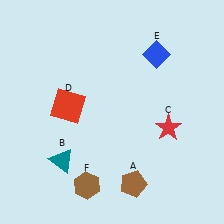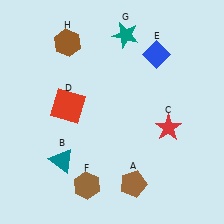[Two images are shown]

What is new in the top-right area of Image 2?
A teal star (G) was added in the top-right area of Image 2.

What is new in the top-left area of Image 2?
A brown hexagon (H) was added in the top-left area of Image 2.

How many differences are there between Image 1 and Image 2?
There are 2 differences between the two images.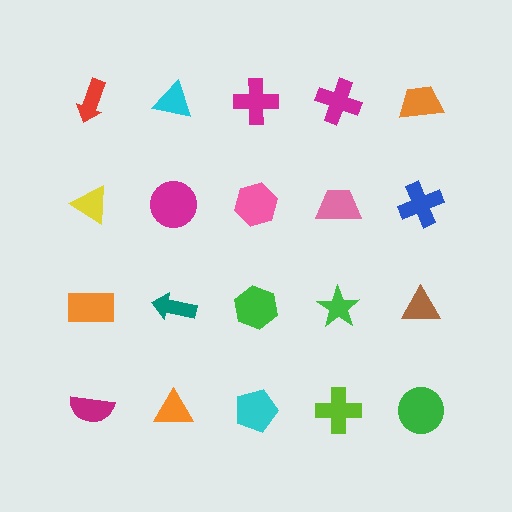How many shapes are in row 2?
5 shapes.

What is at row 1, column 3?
A magenta cross.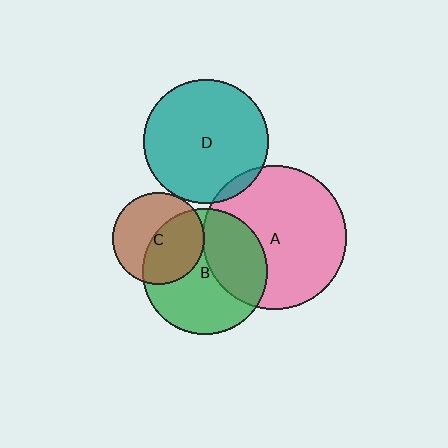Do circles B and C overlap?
Yes.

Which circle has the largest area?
Circle A (pink).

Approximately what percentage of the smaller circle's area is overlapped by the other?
Approximately 50%.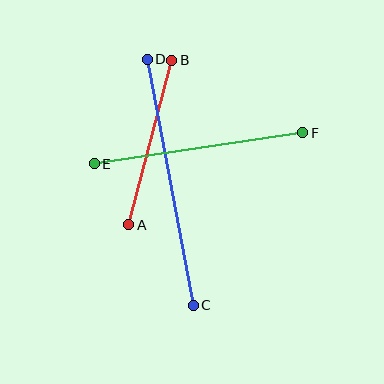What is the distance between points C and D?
The distance is approximately 250 pixels.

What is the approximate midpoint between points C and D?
The midpoint is at approximately (170, 182) pixels.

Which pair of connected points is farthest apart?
Points C and D are farthest apart.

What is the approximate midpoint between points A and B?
The midpoint is at approximately (150, 143) pixels.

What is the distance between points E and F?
The distance is approximately 211 pixels.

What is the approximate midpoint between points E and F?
The midpoint is at approximately (198, 148) pixels.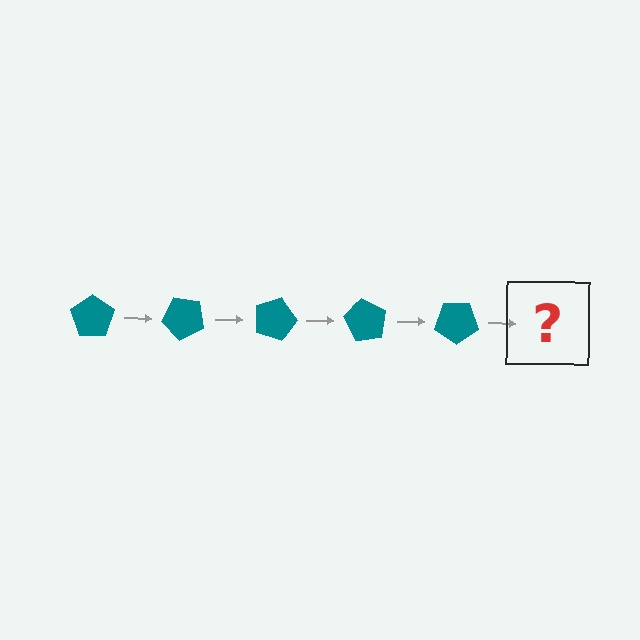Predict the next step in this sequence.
The next step is a teal pentagon rotated 225 degrees.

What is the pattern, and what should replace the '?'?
The pattern is that the pentagon rotates 45 degrees each step. The '?' should be a teal pentagon rotated 225 degrees.